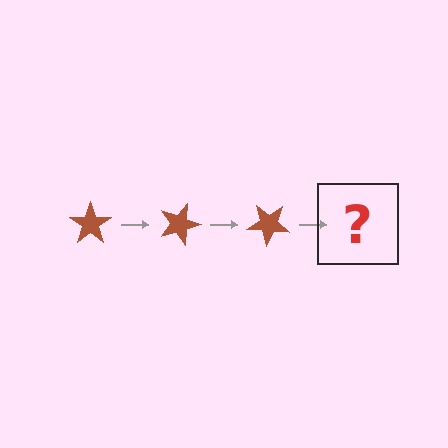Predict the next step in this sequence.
The next step is a brown star rotated 60 degrees.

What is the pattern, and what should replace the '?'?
The pattern is that the star rotates 20 degrees each step. The '?' should be a brown star rotated 60 degrees.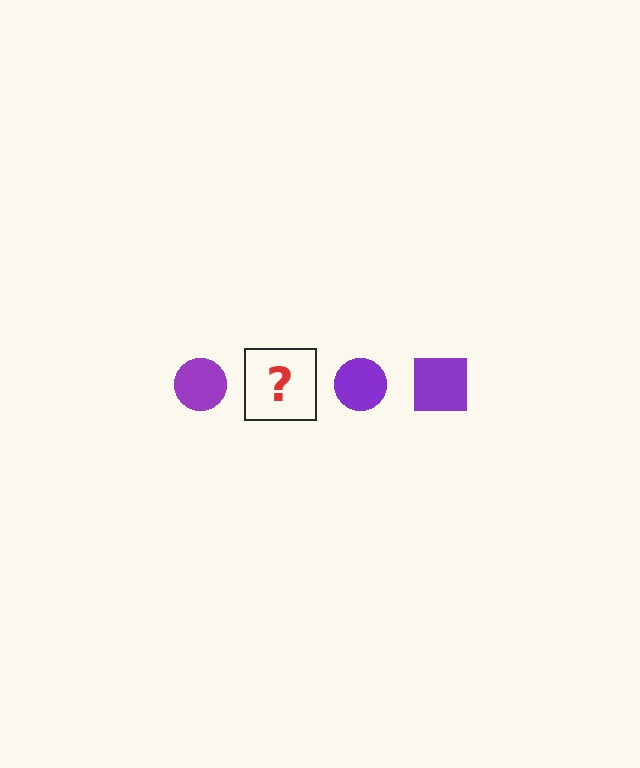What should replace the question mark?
The question mark should be replaced with a purple square.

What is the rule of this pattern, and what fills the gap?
The rule is that the pattern cycles through circle, square shapes in purple. The gap should be filled with a purple square.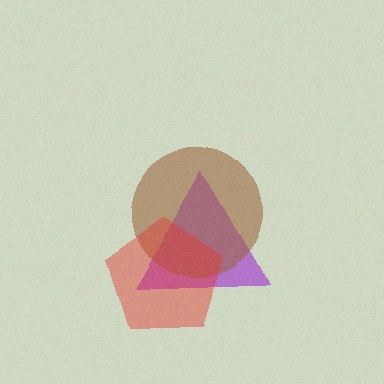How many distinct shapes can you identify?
There are 3 distinct shapes: a purple triangle, a brown circle, a red pentagon.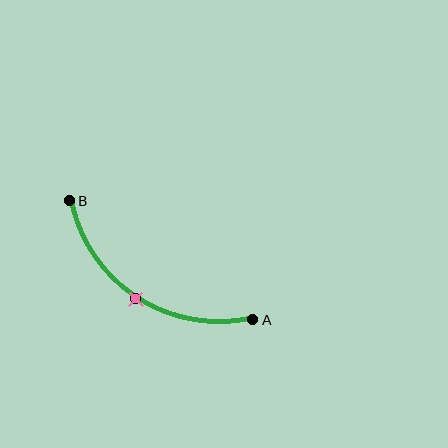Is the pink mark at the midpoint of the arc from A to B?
Yes. The pink mark lies on the arc at equal arc-length from both A and B — it is the arc midpoint.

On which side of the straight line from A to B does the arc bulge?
The arc bulges below the straight line connecting A and B.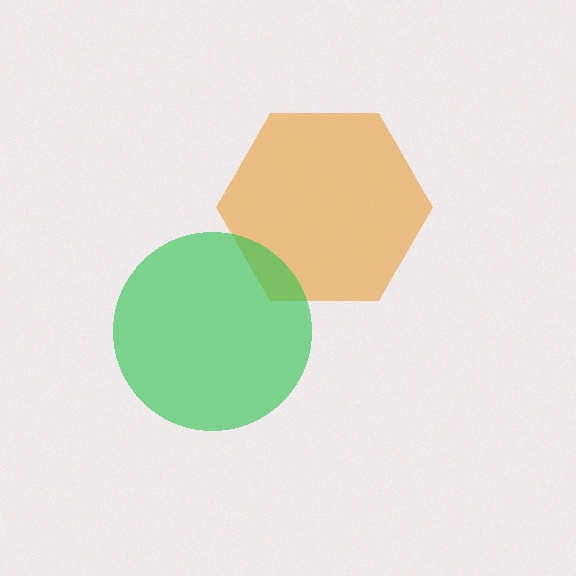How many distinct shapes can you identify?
There are 2 distinct shapes: an orange hexagon, a green circle.